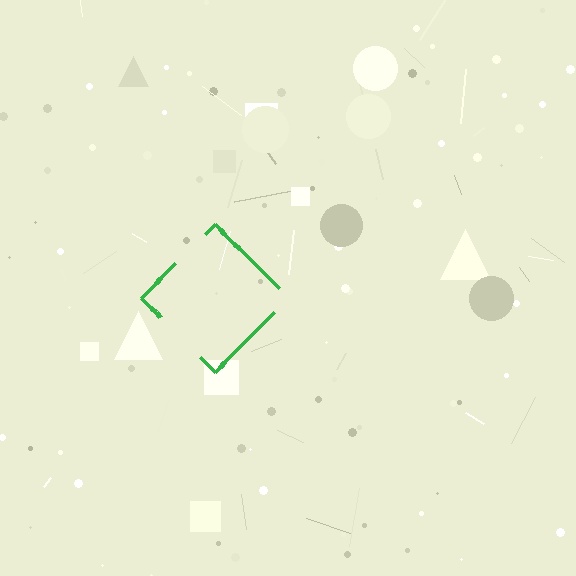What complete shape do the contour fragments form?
The contour fragments form a diamond.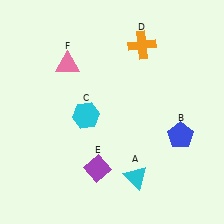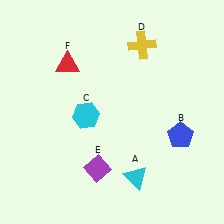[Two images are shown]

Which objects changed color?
D changed from orange to yellow. F changed from pink to red.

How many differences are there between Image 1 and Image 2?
There are 2 differences between the two images.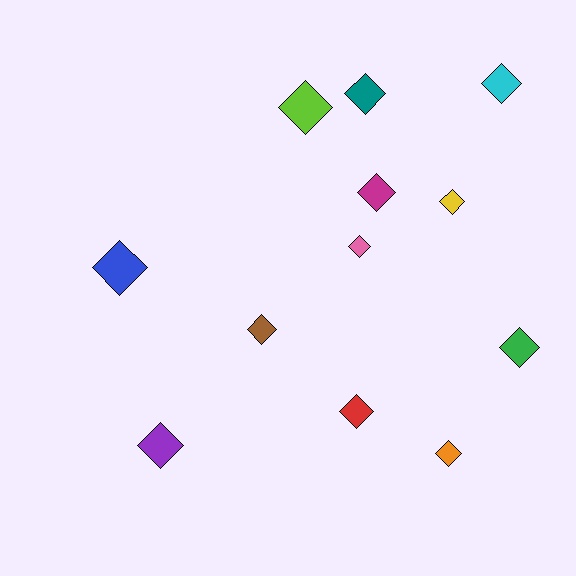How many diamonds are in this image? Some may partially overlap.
There are 12 diamonds.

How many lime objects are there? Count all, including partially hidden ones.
There is 1 lime object.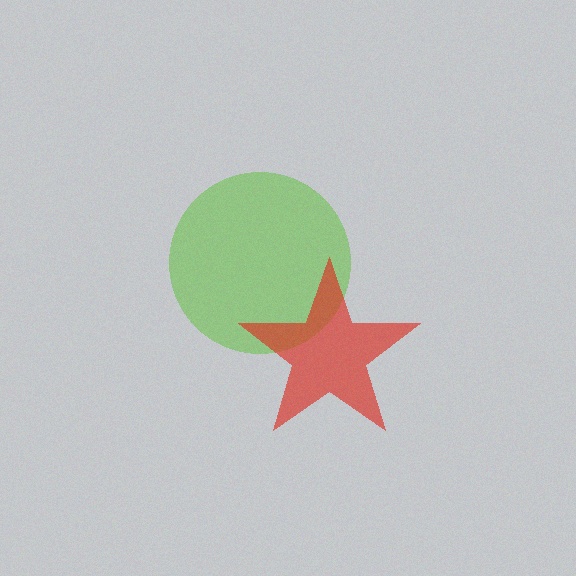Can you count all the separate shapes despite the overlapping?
Yes, there are 2 separate shapes.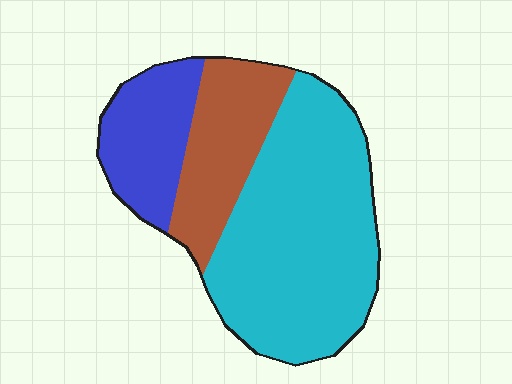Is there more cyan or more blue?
Cyan.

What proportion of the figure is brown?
Brown takes up about one quarter (1/4) of the figure.